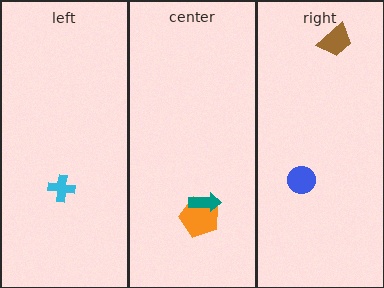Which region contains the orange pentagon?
The center region.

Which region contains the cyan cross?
The left region.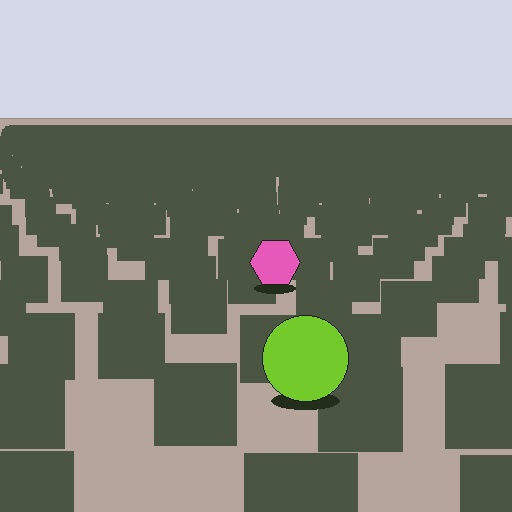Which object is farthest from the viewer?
The pink hexagon is farthest from the viewer. It appears smaller and the ground texture around it is denser.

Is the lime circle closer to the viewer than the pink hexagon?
Yes. The lime circle is closer — you can tell from the texture gradient: the ground texture is coarser near it.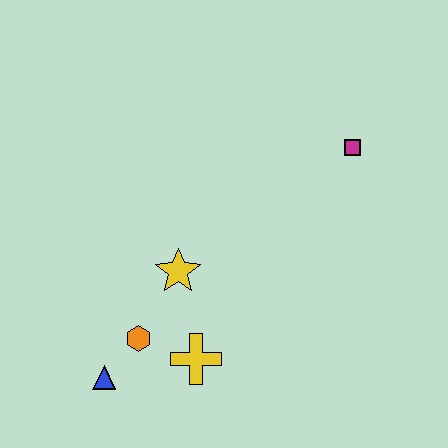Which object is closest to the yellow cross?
The orange hexagon is closest to the yellow cross.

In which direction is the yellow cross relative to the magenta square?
The yellow cross is below the magenta square.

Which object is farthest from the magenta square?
The blue triangle is farthest from the magenta square.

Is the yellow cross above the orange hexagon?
No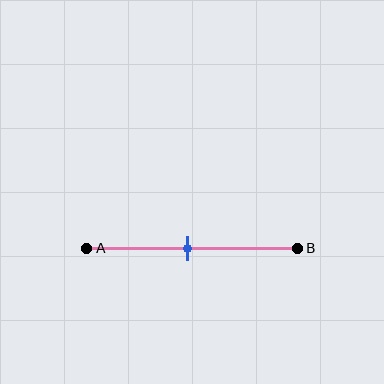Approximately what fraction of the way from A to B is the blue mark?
The blue mark is approximately 50% of the way from A to B.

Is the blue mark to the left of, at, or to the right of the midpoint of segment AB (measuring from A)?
The blue mark is approximately at the midpoint of segment AB.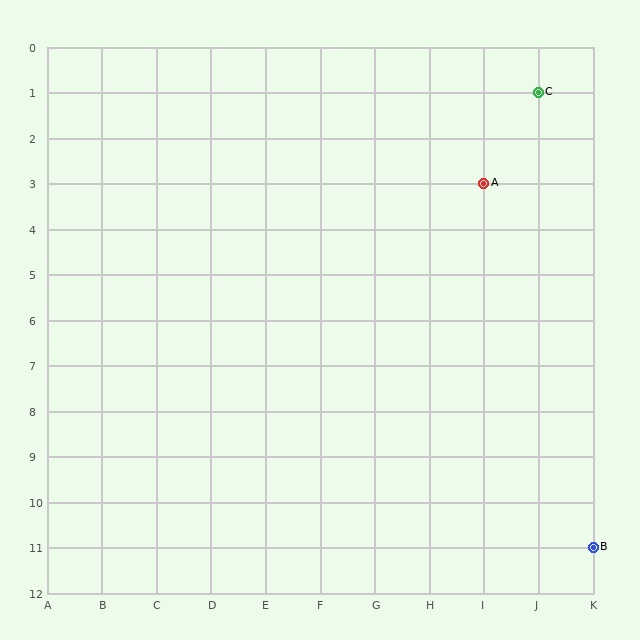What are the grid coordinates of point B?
Point B is at grid coordinates (K, 11).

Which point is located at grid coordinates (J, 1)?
Point C is at (J, 1).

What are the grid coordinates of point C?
Point C is at grid coordinates (J, 1).